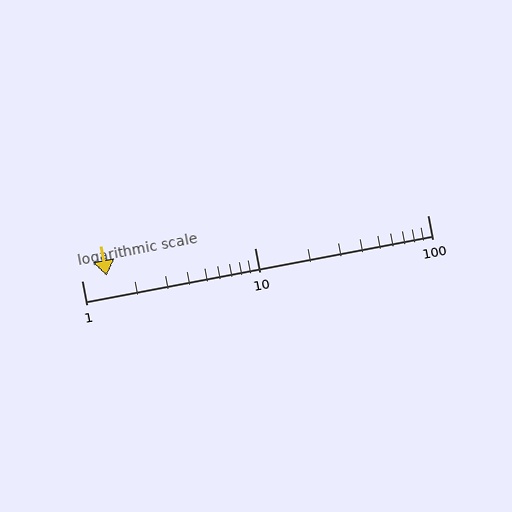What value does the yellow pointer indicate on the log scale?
The pointer indicates approximately 1.4.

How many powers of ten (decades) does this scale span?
The scale spans 2 decades, from 1 to 100.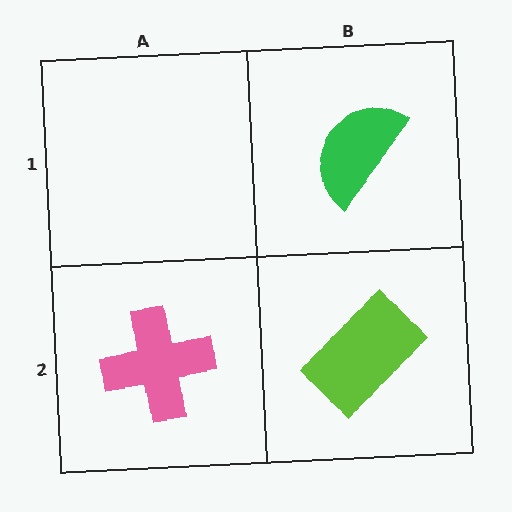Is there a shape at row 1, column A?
No, that cell is empty.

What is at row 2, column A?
A pink cross.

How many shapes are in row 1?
1 shape.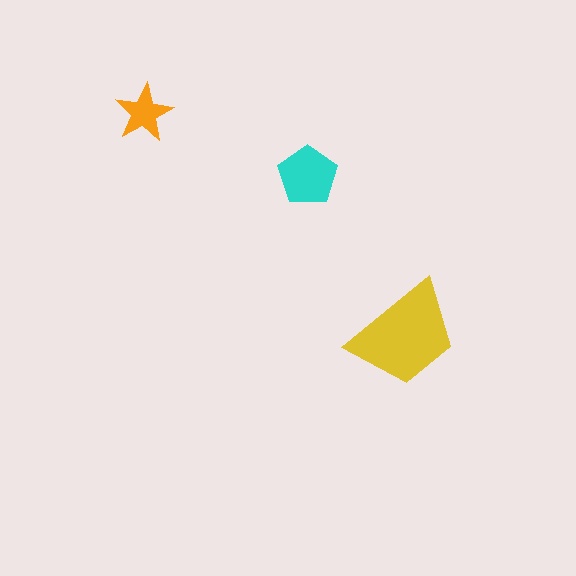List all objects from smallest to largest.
The orange star, the cyan pentagon, the yellow trapezoid.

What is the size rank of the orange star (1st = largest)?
3rd.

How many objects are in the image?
There are 3 objects in the image.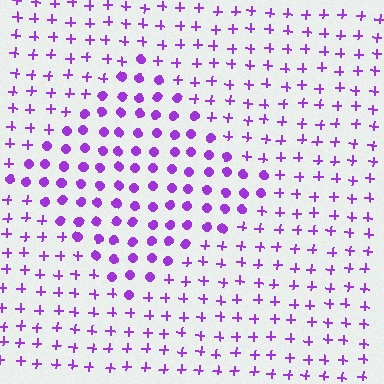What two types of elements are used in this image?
The image uses circles inside the diamond region and plus signs outside it.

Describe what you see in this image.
The image is filled with small purple elements arranged in a uniform grid. A diamond-shaped region contains circles, while the surrounding area contains plus signs. The boundary is defined purely by the change in element shape.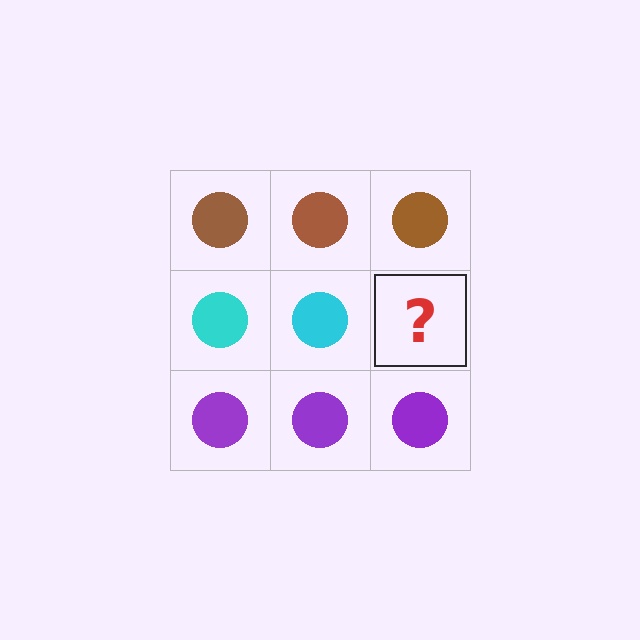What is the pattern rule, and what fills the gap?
The rule is that each row has a consistent color. The gap should be filled with a cyan circle.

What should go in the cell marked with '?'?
The missing cell should contain a cyan circle.